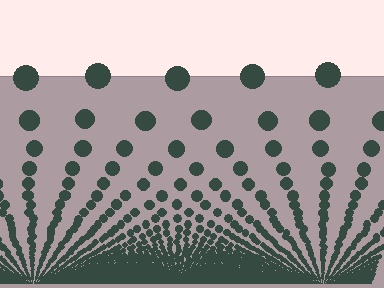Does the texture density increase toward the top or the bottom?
Density increases toward the bottom.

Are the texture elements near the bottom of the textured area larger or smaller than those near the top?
Smaller. The gradient is inverted — elements near the bottom are smaller and denser.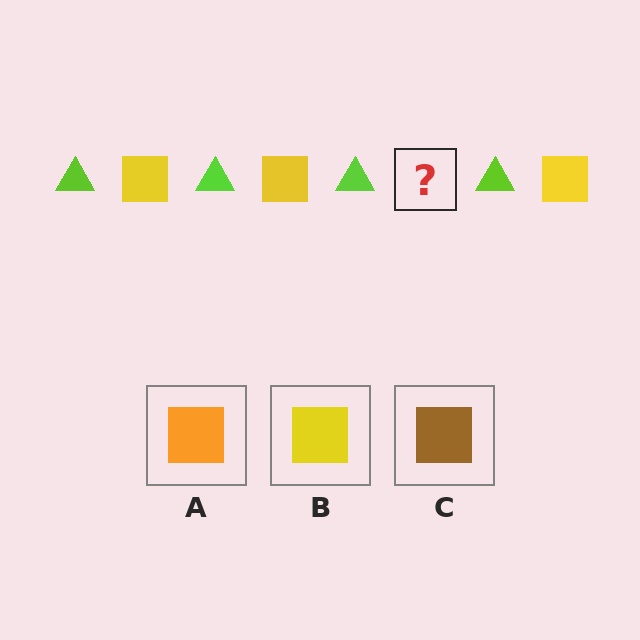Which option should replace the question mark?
Option B.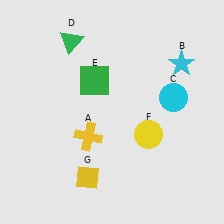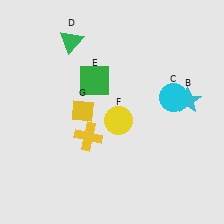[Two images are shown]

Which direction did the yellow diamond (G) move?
The yellow diamond (G) moved up.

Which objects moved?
The objects that moved are: the cyan star (B), the yellow circle (F), the yellow diamond (G).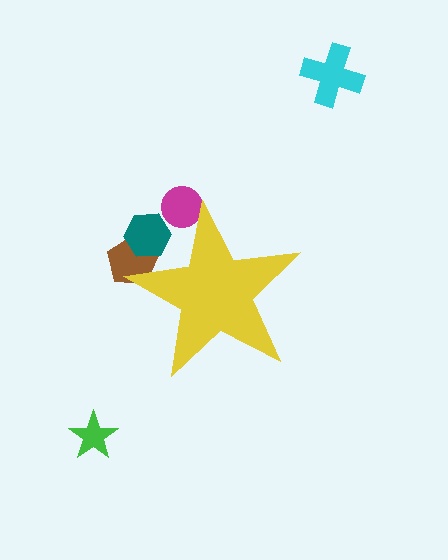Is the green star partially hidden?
No, the green star is fully visible.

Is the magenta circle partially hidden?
Yes, the magenta circle is partially hidden behind the yellow star.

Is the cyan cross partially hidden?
No, the cyan cross is fully visible.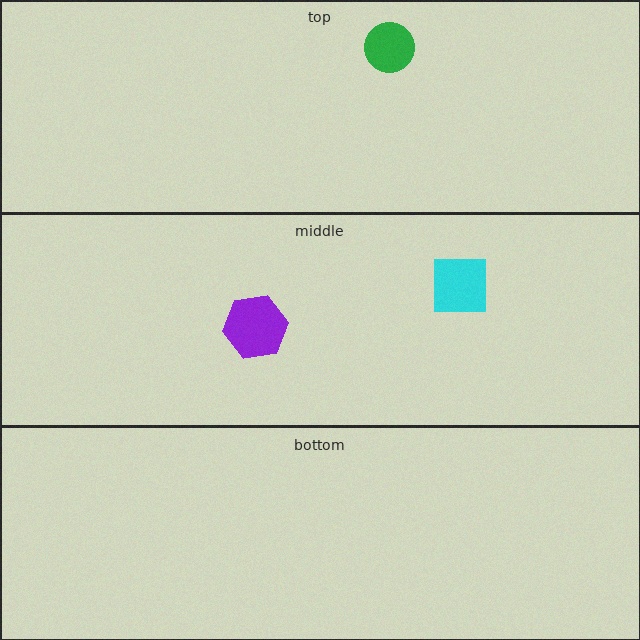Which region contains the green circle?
The top region.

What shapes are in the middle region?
The purple hexagon, the cyan square.